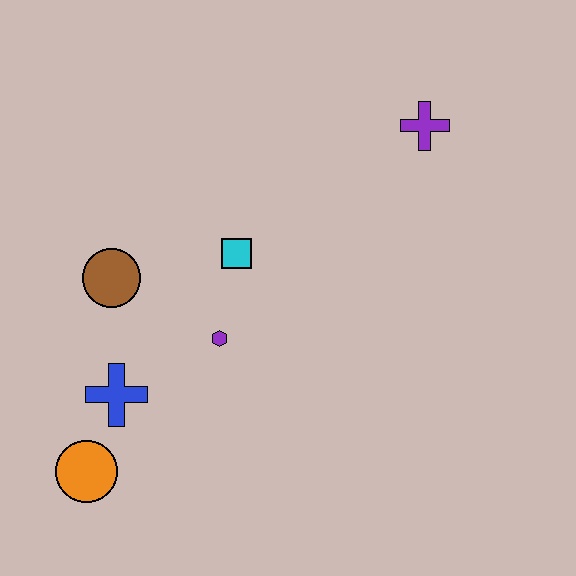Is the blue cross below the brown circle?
Yes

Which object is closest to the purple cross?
The cyan square is closest to the purple cross.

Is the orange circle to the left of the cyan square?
Yes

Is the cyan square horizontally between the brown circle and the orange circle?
No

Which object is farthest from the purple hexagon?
The purple cross is farthest from the purple hexagon.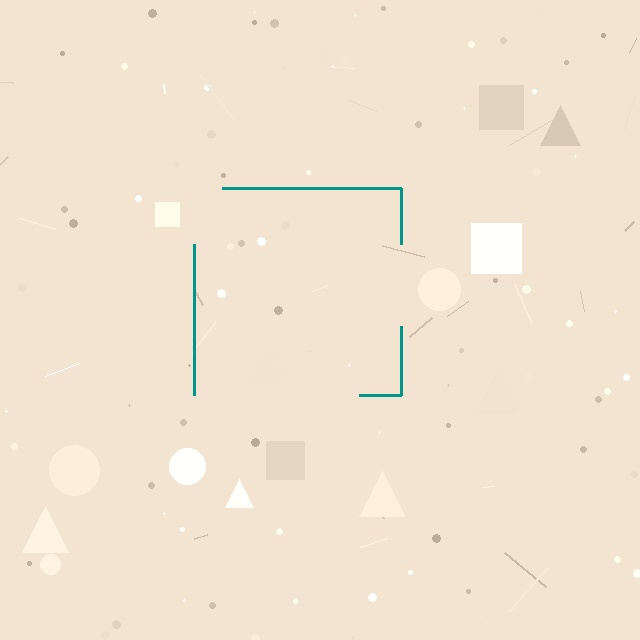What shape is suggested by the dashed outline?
The dashed outline suggests a square.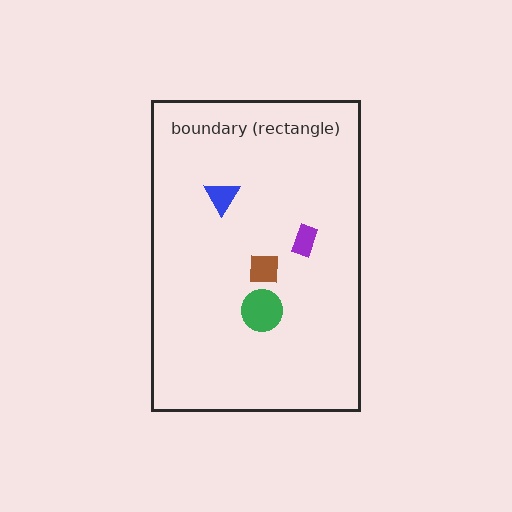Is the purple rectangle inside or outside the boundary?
Inside.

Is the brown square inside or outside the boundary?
Inside.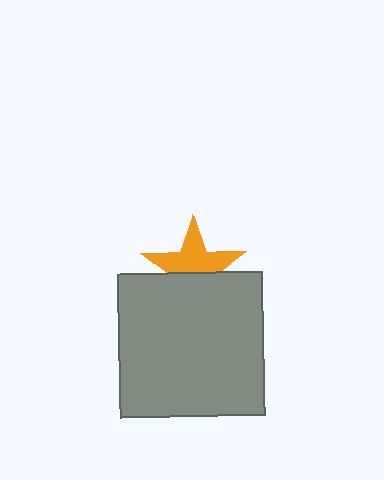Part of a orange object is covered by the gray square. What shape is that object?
It is a star.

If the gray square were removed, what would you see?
You would see the complete orange star.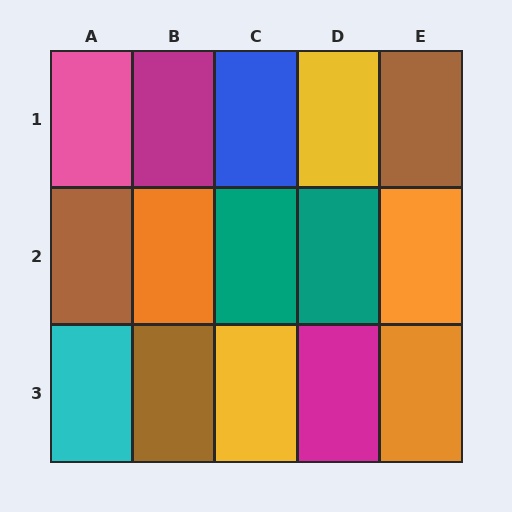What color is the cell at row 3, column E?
Orange.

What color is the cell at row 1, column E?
Brown.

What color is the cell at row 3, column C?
Yellow.